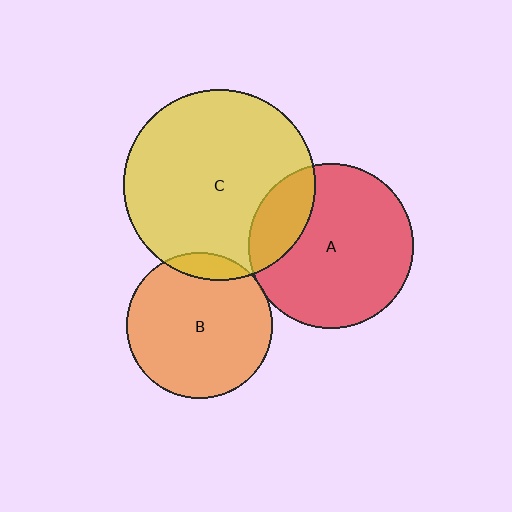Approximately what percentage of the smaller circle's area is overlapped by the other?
Approximately 20%.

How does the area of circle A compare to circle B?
Approximately 1.3 times.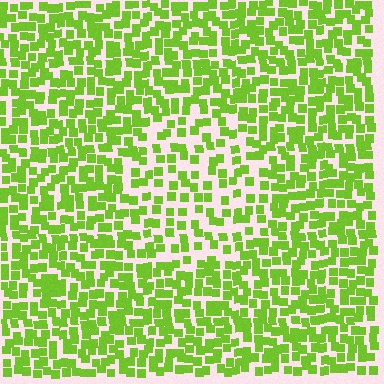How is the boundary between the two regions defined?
The boundary is defined by a change in element density (approximately 1.8x ratio). All elements are the same color, size, and shape.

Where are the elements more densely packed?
The elements are more densely packed outside the circle boundary.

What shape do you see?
I see a circle.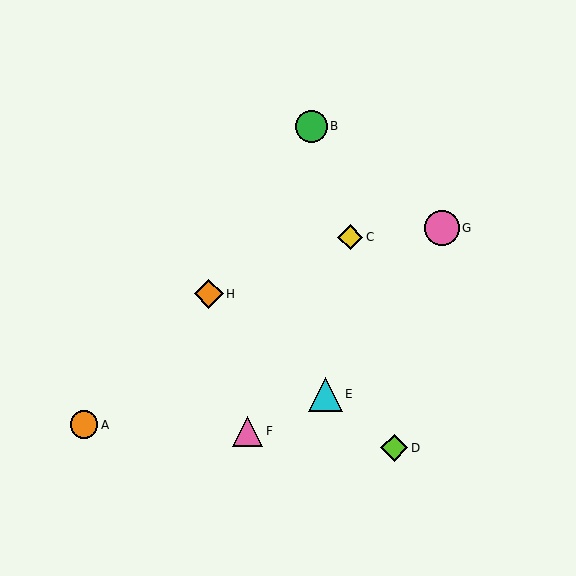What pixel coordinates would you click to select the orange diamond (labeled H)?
Click at (209, 294) to select the orange diamond H.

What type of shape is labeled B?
Shape B is a green circle.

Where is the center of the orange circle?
The center of the orange circle is at (84, 425).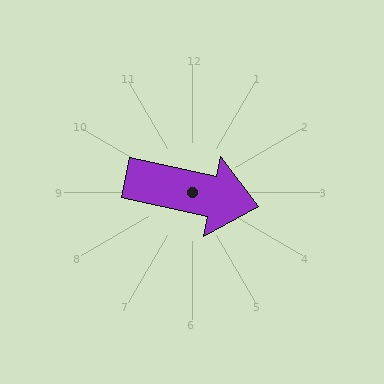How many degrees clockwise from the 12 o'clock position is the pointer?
Approximately 103 degrees.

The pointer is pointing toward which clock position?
Roughly 3 o'clock.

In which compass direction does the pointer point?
East.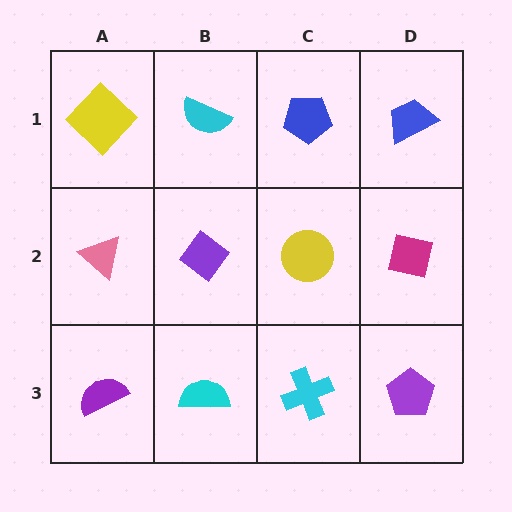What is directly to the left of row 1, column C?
A cyan semicircle.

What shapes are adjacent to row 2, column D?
A blue trapezoid (row 1, column D), a purple pentagon (row 3, column D), a yellow circle (row 2, column C).